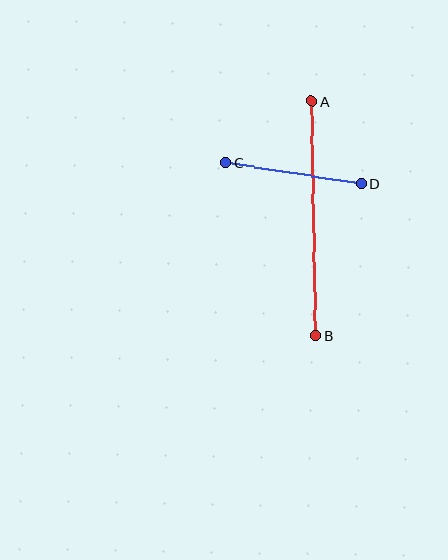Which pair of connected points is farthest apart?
Points A and B are farthest apart.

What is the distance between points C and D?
The distance is approximately 137 pixels.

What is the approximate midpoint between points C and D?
The midpoint is at approximately (293, 173) pixels.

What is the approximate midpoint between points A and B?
The midpoint is at approximately (314, 218) pixels.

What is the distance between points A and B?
The distance is approximately 234 pixels.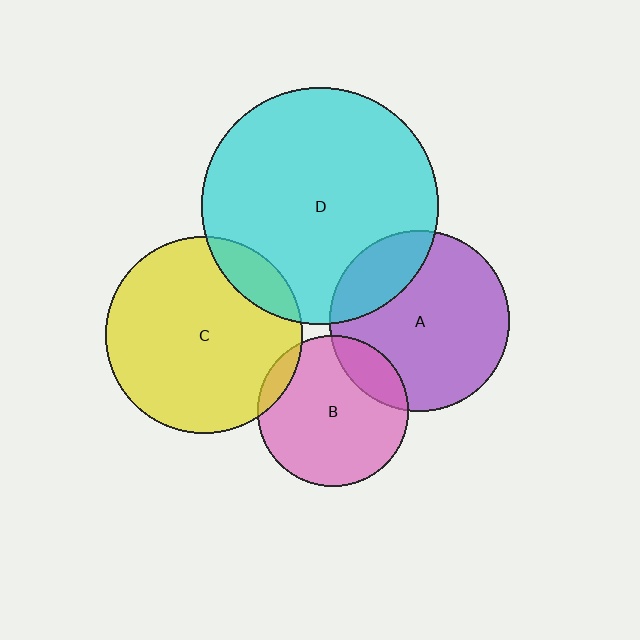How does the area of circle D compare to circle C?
Approximately 1.5 times.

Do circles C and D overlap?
Yes.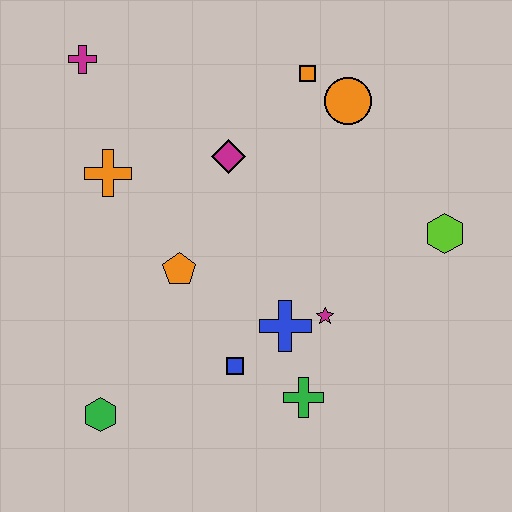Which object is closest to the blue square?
The blue cross is closest to the blue square.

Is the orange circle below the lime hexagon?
No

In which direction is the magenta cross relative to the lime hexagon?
The magenta cross is to the left of the lime hexagon.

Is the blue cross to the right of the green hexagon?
Yes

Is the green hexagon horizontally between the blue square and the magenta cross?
Yes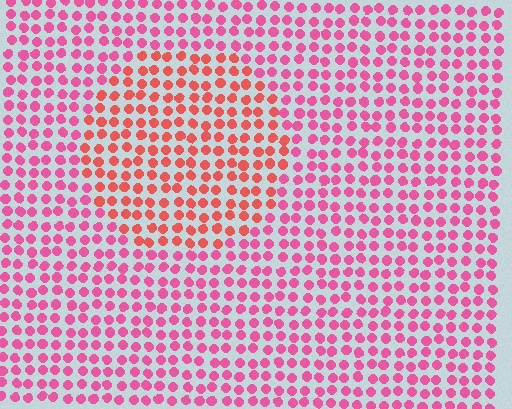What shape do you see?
I see a circle.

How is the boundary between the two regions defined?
The boundary is defined purely by a slight shift in hue (about 31 degrees). Spacing, size, and orientation are identical on both sides.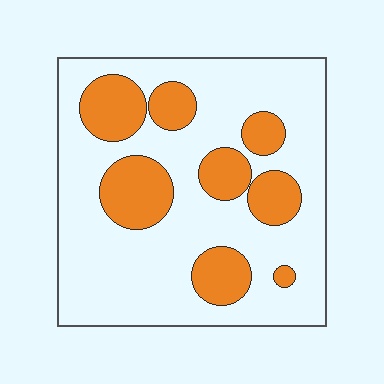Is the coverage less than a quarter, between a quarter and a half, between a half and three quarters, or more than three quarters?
Between a quarter and a half.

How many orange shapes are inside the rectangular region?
8.